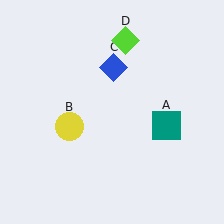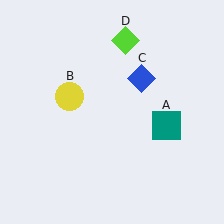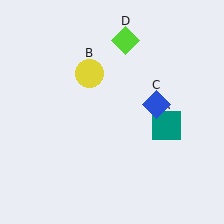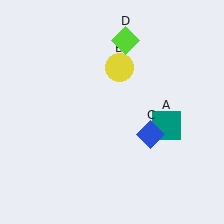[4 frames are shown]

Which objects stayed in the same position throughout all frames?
Teal square (object A) and lime diamond (object D) remained stationary.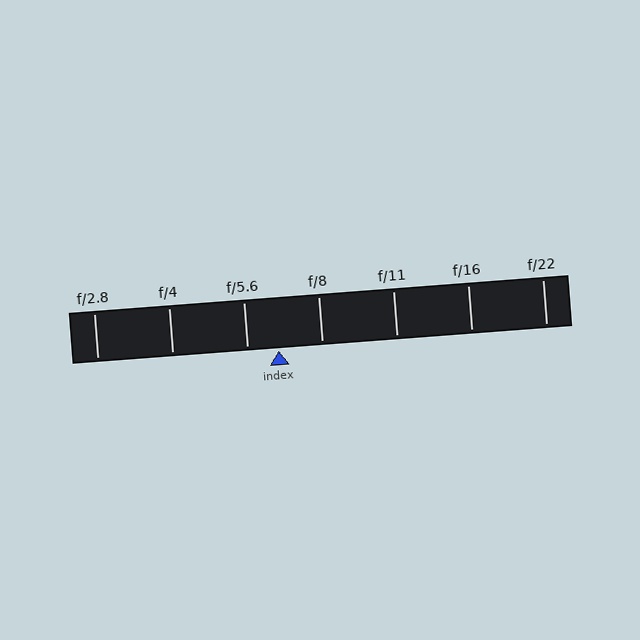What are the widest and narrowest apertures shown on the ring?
The widest aperture shown is f/2.8 and the narrowest is f/22.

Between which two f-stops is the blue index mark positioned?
The index mark is between f/5.6 and f/8.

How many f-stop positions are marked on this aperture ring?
There are 7 f-stop positions marked.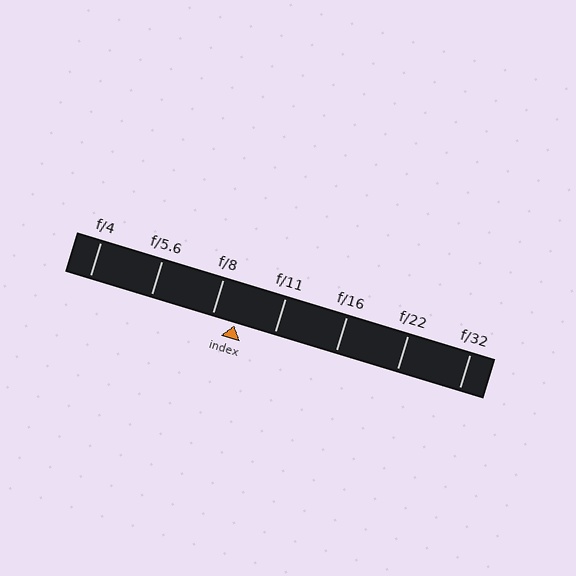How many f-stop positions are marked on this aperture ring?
There are 7 f-stop positions marked.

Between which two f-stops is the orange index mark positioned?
The index mark is between f/8 and f/11.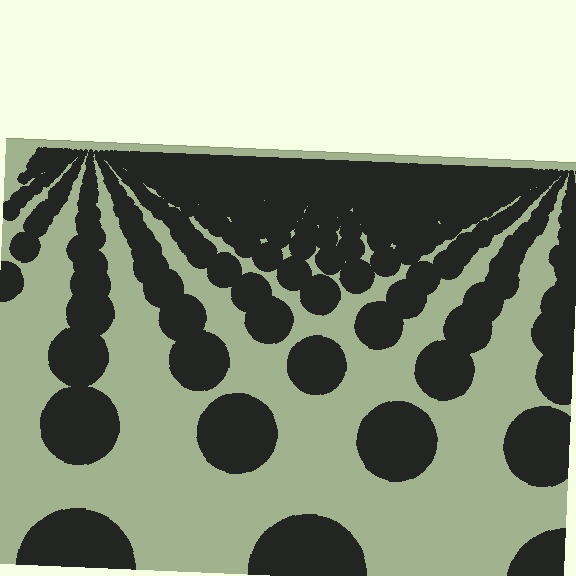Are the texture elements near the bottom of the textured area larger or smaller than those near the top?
Larger. Near the bottom, elements are closer to the viewer and appear at a bigger on-screen size.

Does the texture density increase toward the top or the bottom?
Density increases toward the top.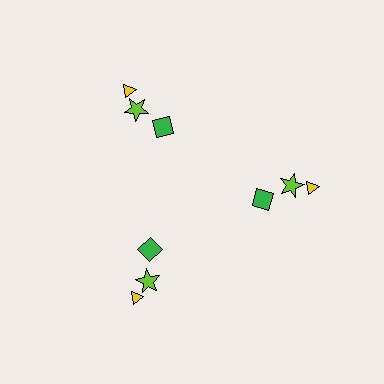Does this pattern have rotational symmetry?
Yes, this pattern has 3-fold rotational symmetry. It looks the same after rotating 120 degrees around the center.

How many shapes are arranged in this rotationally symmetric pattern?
There are 9 shapes, arranged in 3 groups of 3.